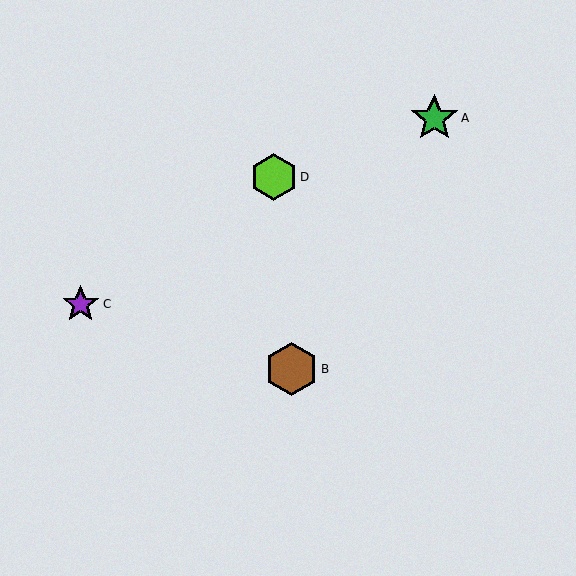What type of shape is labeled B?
Shape B is a brown hexagon.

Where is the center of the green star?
The center of the green star is at (434, 118).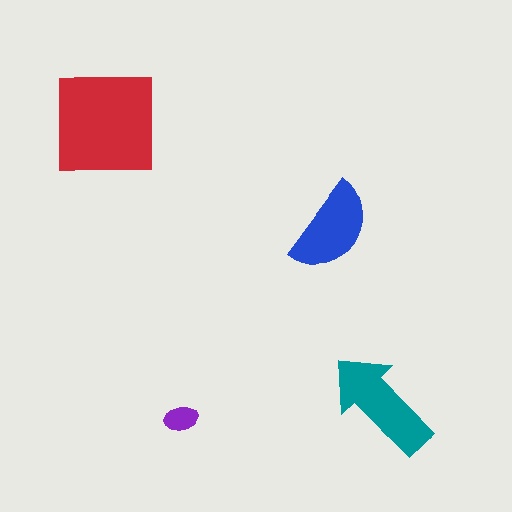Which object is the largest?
The red square.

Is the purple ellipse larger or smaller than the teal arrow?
Smaller.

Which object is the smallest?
The purple ellipse.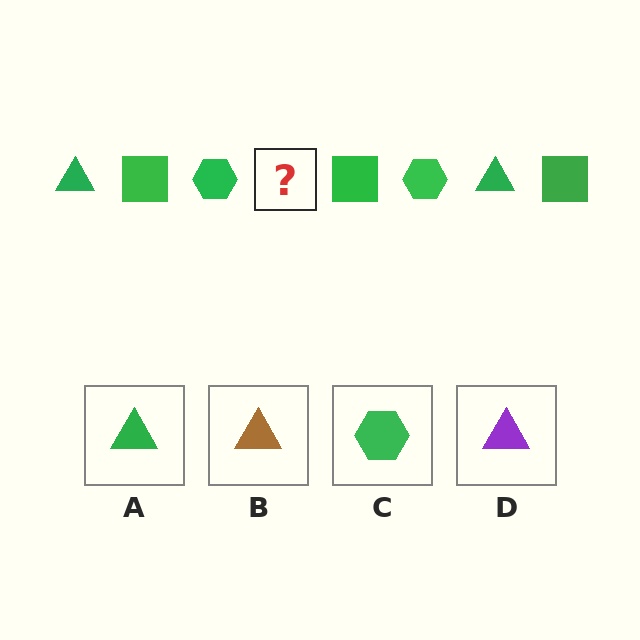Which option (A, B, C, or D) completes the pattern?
A.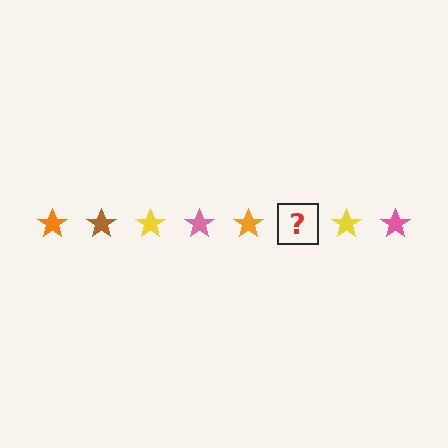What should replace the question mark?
The question mark should be replaced with a brown star.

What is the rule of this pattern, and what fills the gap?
The rule is that the pattern cycles through orange, brown, yellow, pink stars. The gap should be filled with a brown star.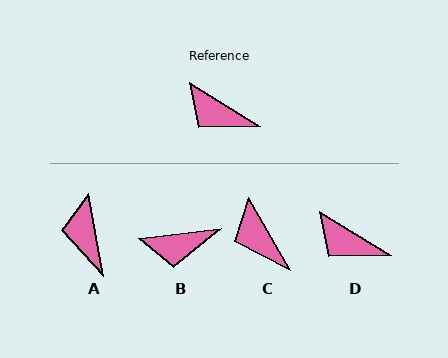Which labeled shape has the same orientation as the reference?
D.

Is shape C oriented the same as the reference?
No, it is off by about 29 degrees.